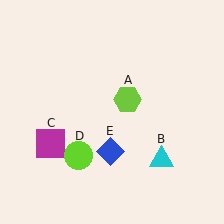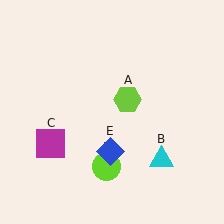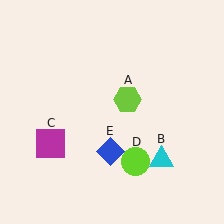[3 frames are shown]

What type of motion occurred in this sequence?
The lime circle (object D) rotated counterclockwise around the center of the scene.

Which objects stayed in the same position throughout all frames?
Lime hexagon (object A) and cyan triangle (object B) and magenta square (object C) and blue diamond (object E) remained stationary.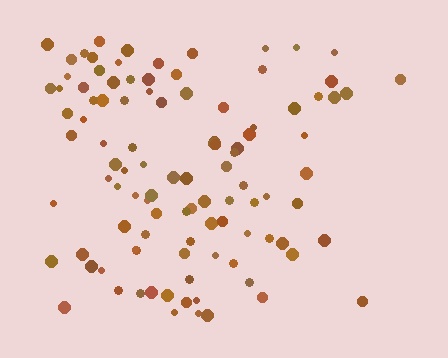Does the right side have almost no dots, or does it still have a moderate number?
Still a moderate number, just noticeably fewer than the left.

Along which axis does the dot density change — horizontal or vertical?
Horizontal.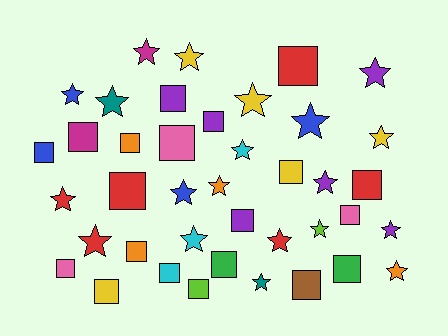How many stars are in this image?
There are 20 stars.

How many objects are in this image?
There are 40 objects.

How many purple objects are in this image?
There are 6 purple objects.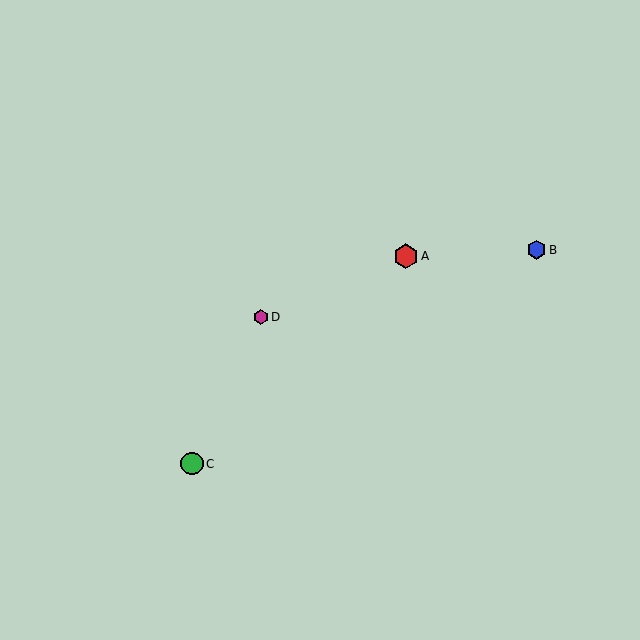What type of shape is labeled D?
Shape D is a magenta hexagon.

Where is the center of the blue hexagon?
The center of the blue hexagon is at (537, 250).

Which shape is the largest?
The red hexagon (labeled A) is the largest.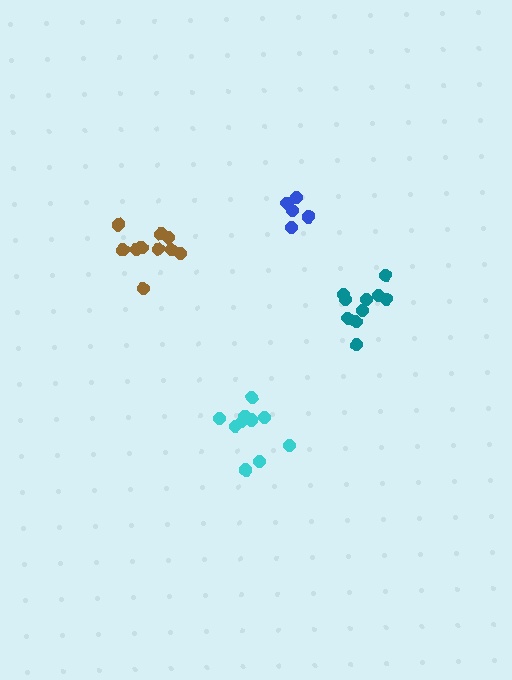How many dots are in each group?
Group 1: 10 dots, Group 2: 10 dots, Group 3: 5 dots, Group 4: 10 dots (35 total).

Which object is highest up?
The blue cluster is topmost.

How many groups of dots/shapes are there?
There are 4 groups.